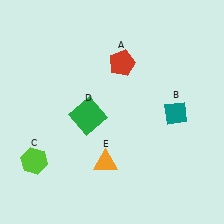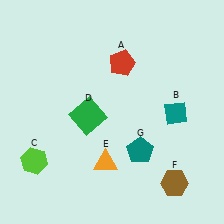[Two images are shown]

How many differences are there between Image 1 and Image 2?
There are 2 differences between the two images.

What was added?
A brown hexagon (F), a teal pentagon (G) were added in Image 2.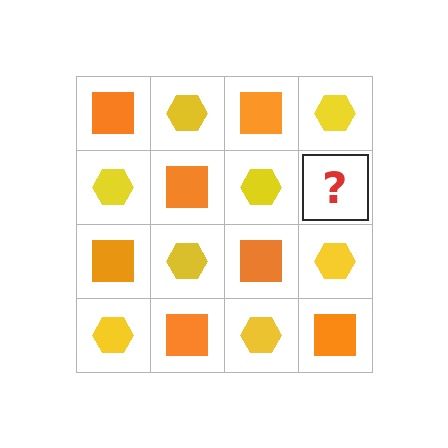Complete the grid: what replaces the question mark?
The question mark should be replaced with an orange square.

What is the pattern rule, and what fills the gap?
The rule is that it alternates orange square and yellow hexagon in a checkerboard pattern. The gap should be filled with an orange square.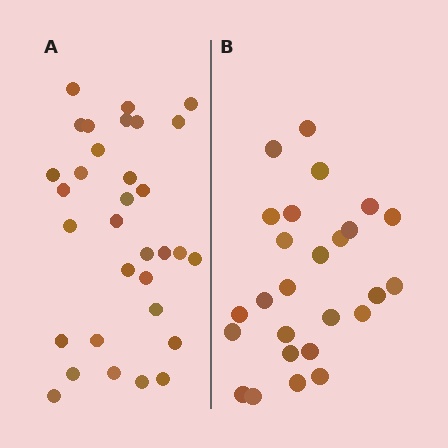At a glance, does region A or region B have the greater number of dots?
Region A (the left region) has more dots.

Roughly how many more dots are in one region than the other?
Region A has about 6 more dots than region B.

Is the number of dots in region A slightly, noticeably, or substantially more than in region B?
Region A has only slightly more — the two regions are fairly close. The ratio is roughly 1.2 to 1.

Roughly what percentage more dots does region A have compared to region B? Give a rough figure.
About 25% more.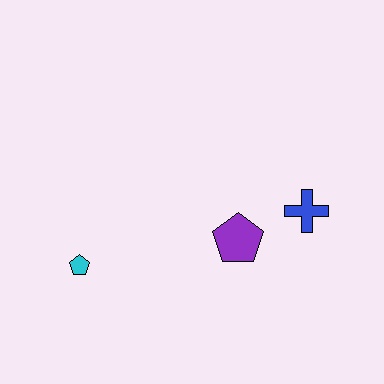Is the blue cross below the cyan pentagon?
No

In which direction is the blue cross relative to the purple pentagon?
The blue cross is to the right of the purple pentagon.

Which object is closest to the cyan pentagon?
The purple pentagon is closest to the cyan pentagon.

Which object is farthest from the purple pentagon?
The cyan pentagon is farthest from the purple pentagon.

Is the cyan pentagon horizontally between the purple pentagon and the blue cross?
No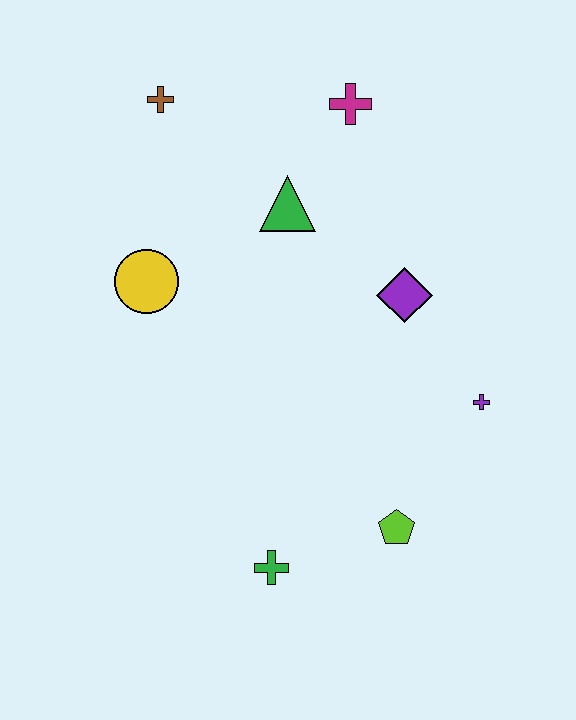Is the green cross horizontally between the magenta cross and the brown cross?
Yes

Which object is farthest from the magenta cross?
The green cross is farthest from the magenta cross.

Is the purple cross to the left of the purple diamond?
No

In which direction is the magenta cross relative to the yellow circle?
The magenta cross is to the right of the yellow circle.